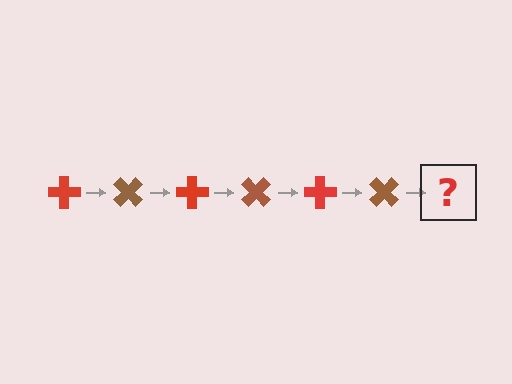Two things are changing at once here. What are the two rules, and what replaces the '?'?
The two rules are that it rotates 45 degrees each step and the color cycles through red and brown. The '?' should be a red cross, rotated 270 degrees from the start.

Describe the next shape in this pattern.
It should be a red cross, rotated 270 degrees from the start.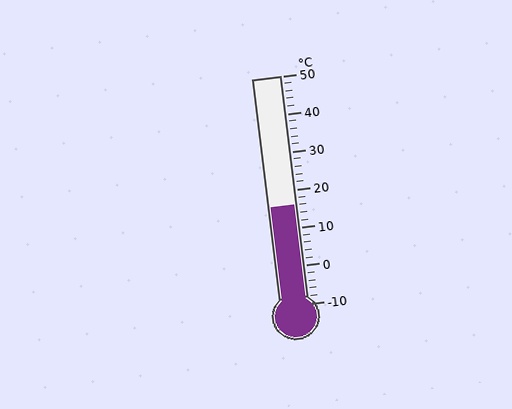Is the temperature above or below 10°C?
The temperature is above 10°C.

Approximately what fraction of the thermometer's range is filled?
The thermometer is filled to approximately 45% of its range.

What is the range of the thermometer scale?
The thermometer scale ranges from -10°C to 50°C.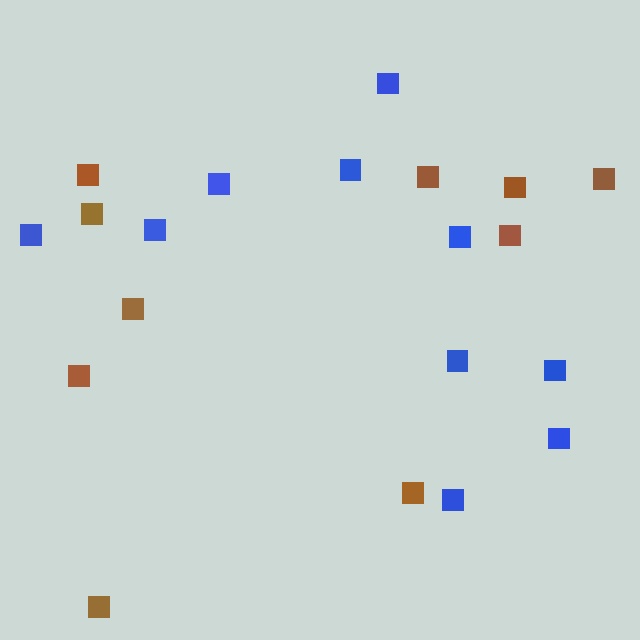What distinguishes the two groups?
There are 2 groups: one group of brown squares (10) and one group of blue squares (10).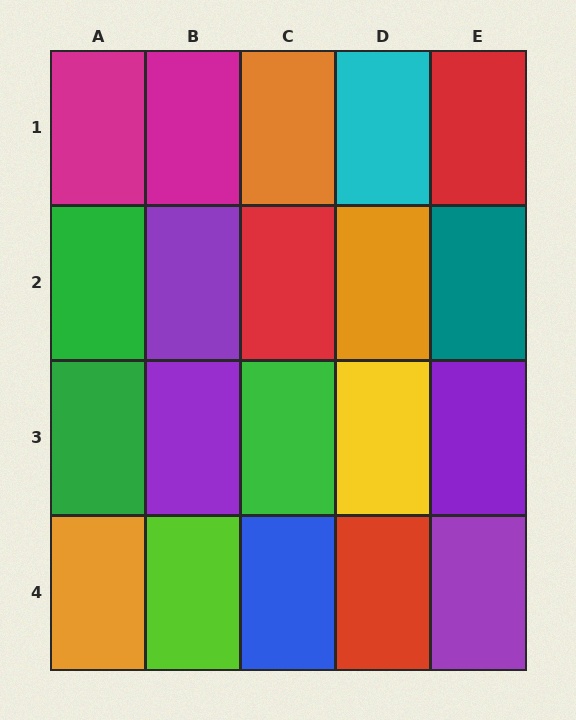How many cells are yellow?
1 cell is yellow.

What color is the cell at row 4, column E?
Purple.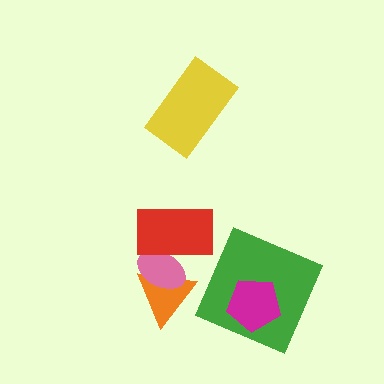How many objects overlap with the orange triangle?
2 objects overlap with the orange triangle.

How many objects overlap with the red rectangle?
2 objects overlap with the red rectangle.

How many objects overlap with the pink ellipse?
2 objects overlap with the pink ellipse.